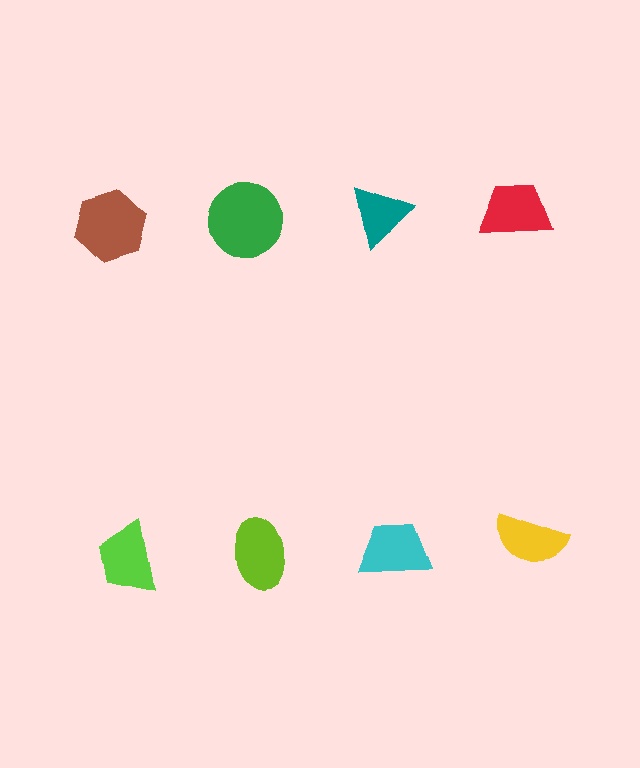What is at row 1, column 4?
A red trapezoid.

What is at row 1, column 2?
A green circle.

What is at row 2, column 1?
A lime trapezoid.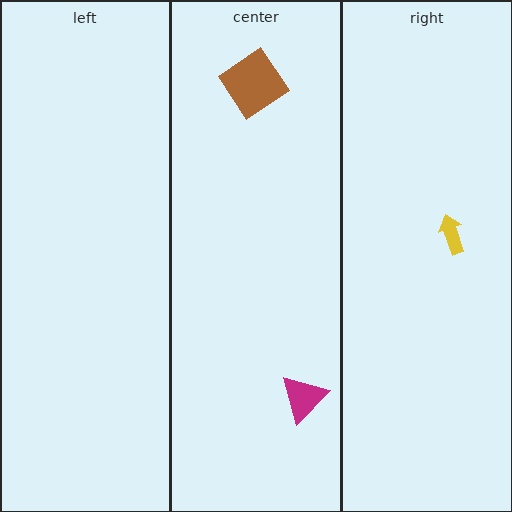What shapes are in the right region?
The yellow arrow.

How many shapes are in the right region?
1.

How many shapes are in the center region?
2.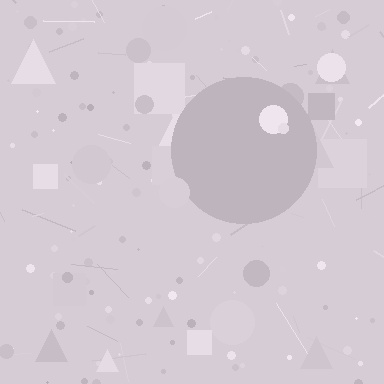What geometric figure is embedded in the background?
A circle is embedded in the background.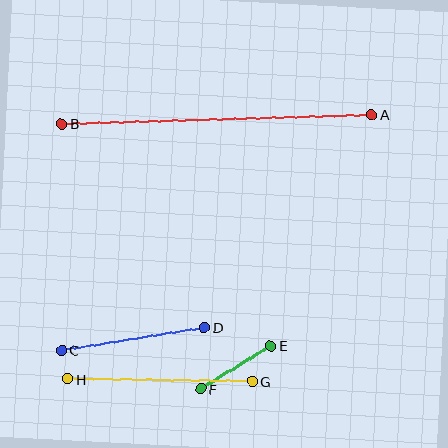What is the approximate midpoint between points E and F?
The midpoint is at approximately (236, 367) pixels.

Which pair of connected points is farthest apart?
Points A and B are farthest apart.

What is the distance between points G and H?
The distance is approximately 185 pixels.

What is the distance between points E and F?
The distance is approximately 82 pixels.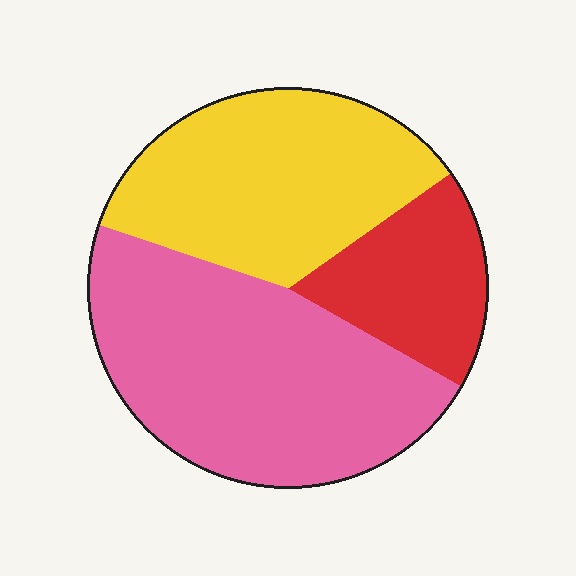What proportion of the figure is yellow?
Yellow takes up between a quarter and a half of the figure.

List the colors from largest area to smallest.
From largest to smallest: pink, yellow, red.